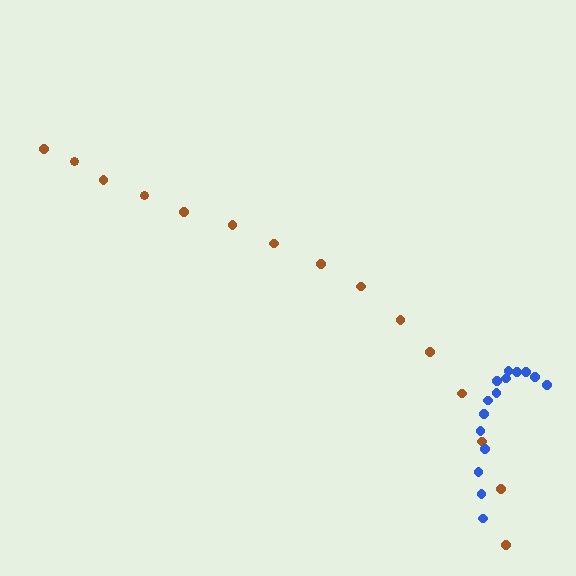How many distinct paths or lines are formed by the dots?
There are 2 distinct paths.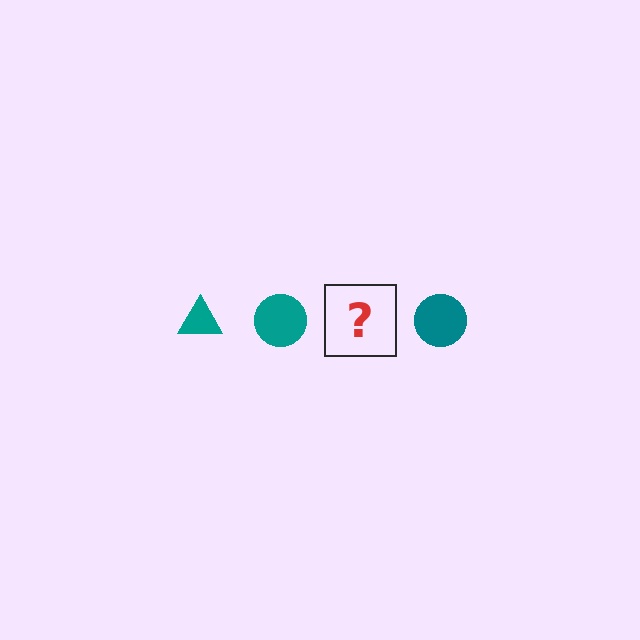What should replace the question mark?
The question mark should be replaced with a teal triangle.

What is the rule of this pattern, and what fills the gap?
The rule is that the pattern cycles through triangle, circle shapes in teal. The gap should be filled with a teal triangle.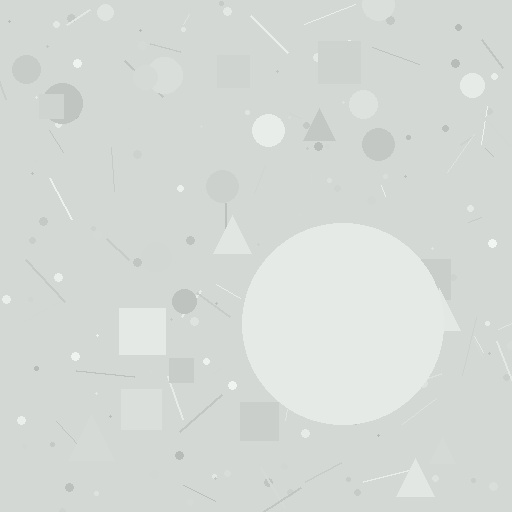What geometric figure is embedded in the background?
A circle is embedded in the background.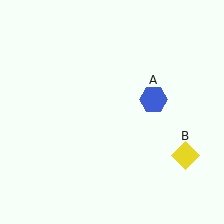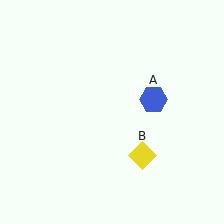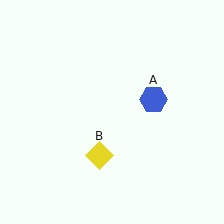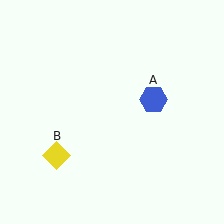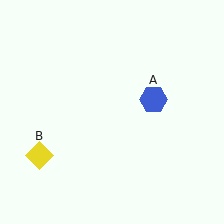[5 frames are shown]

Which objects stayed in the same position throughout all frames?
Blue hexagon (object A) remained stationary.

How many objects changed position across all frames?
1 object changed position: yellow diamond (object B).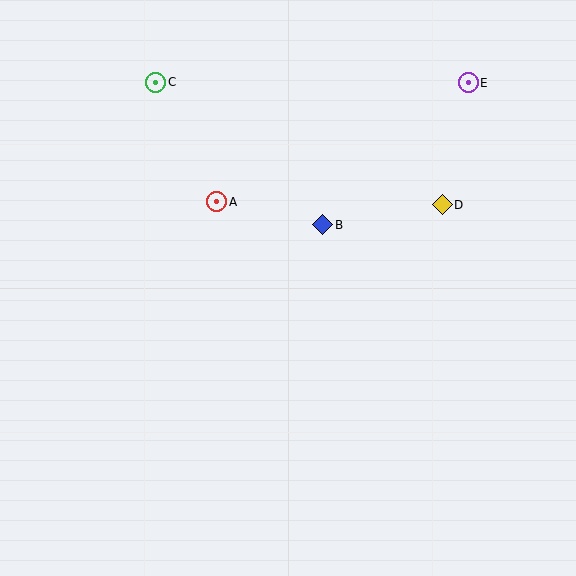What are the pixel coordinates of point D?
Point D is at (442, 205).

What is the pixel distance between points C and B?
The distance between C and B is 219 pixels.